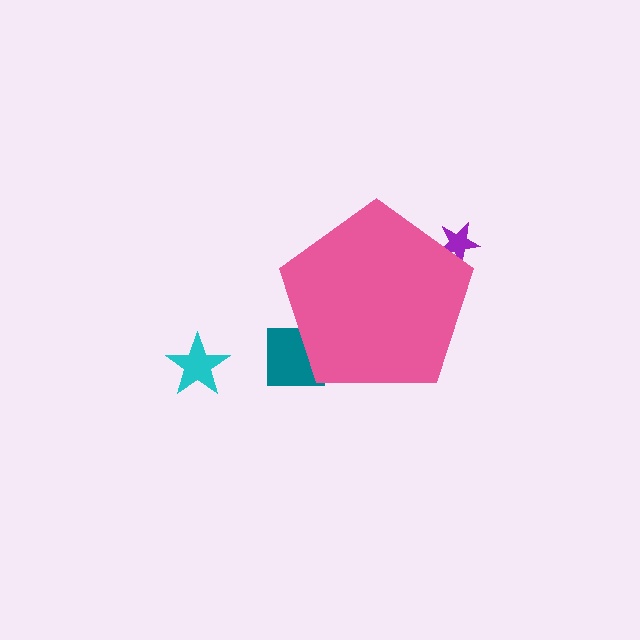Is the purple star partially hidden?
Yes, the purple star is partially hidden behind the pink pentagon.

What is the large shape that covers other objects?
A pink pentagon.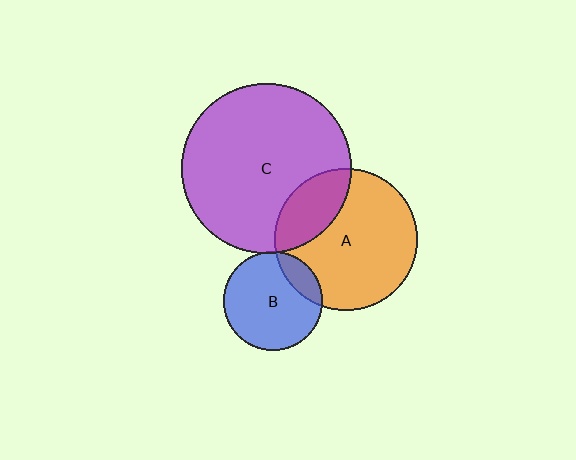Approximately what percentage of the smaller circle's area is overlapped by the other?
Approximately 25%.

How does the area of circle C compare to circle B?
Approximately 2.9 times.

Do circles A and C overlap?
Yes.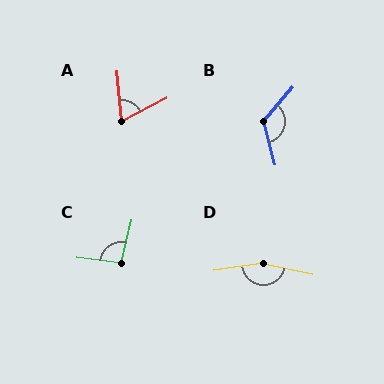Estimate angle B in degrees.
Approximately 125 degrees.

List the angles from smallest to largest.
A (68°), C (96°), B (125°), D (160°).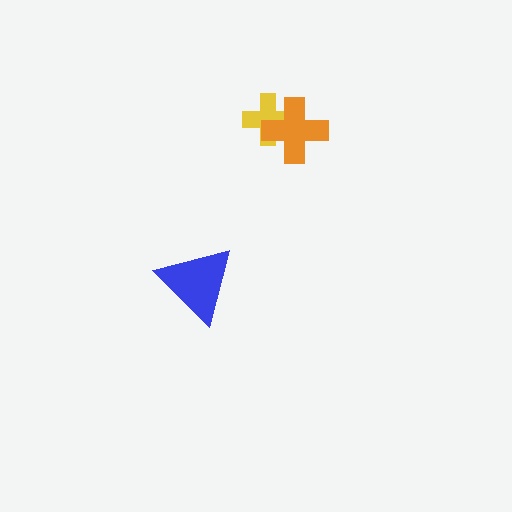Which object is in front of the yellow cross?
The orange cross is in front of the yellow cross.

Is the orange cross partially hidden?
No, no other shape covers it.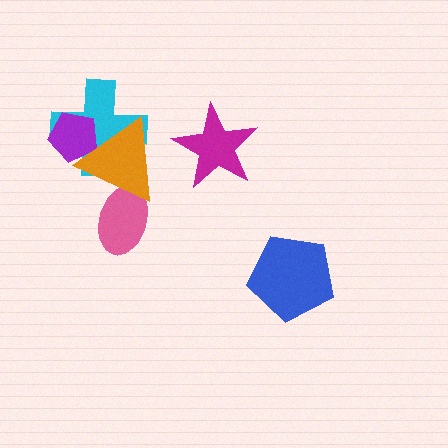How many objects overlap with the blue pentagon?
0 objects overlap with the blue pentagon.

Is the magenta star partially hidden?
No, no other shape covers it.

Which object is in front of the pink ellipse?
The orange triangle is in front of the pink ellipse.